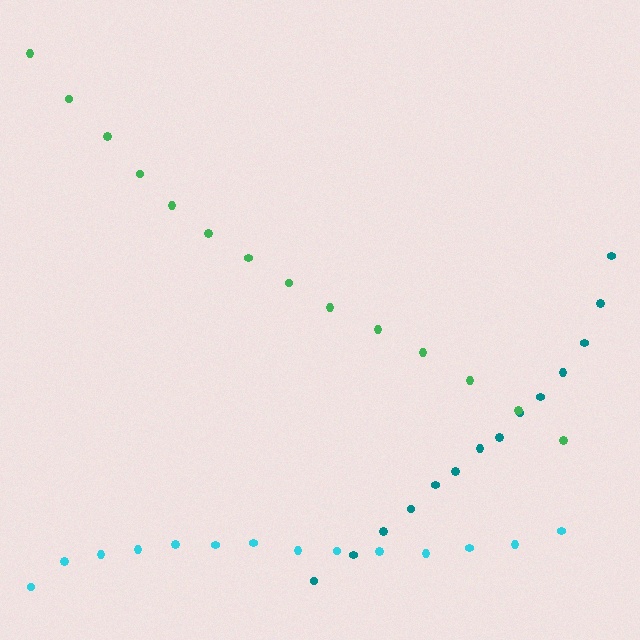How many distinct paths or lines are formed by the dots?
There are 3 distinct paths.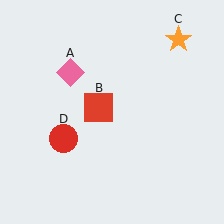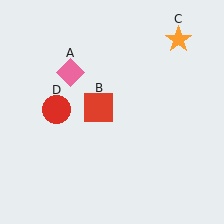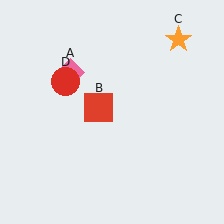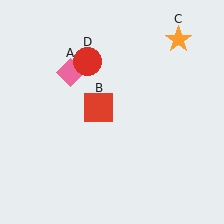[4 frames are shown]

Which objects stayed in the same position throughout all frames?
Pink diamond (object A) and red square (object B) and orange star (object C) remained stationary.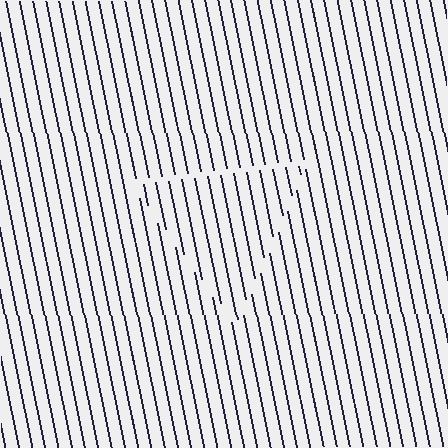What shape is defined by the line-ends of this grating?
An illusory triangle. The interior of the shape contains the same grating, shifted by half a period — the contour is defined by the phase discontinuity where line-ends from the inner and outer gratings abut.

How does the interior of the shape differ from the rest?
The interior of the shape contains the same grating, shifted by half a period — the contour is defined by the phase discontinuity where line-ends from the inner and outer gratings abut.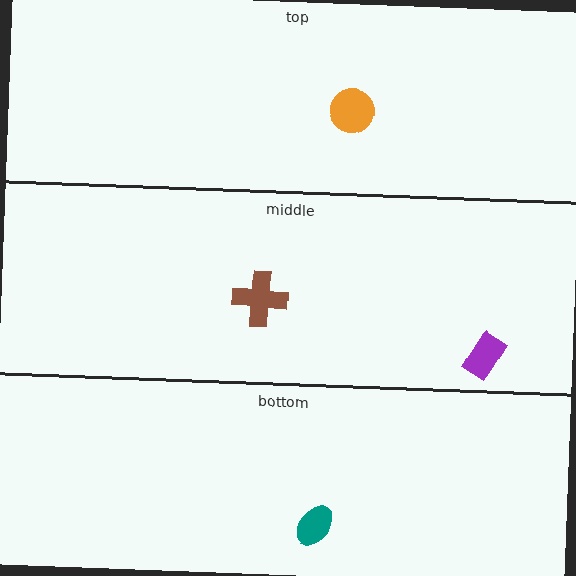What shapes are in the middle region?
The brown cross, the purple rectangle.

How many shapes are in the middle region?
2.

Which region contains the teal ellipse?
The bottom region.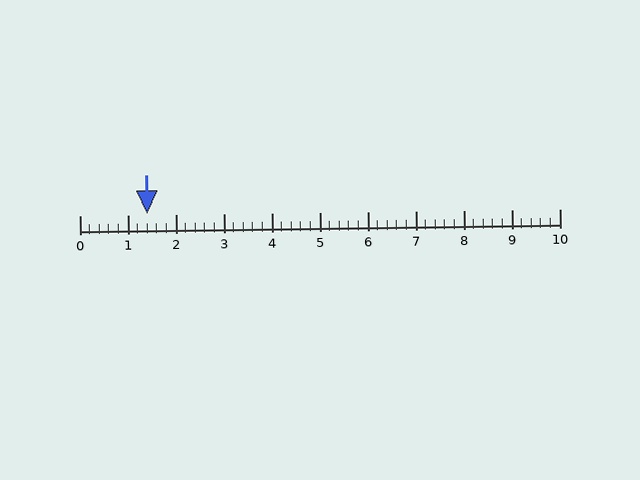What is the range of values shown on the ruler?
The ruler shows values from 0 to 10.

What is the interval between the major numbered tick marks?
The major tick marks are spaced 1 units apart.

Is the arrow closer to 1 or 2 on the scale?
The arrow is closer to 1.